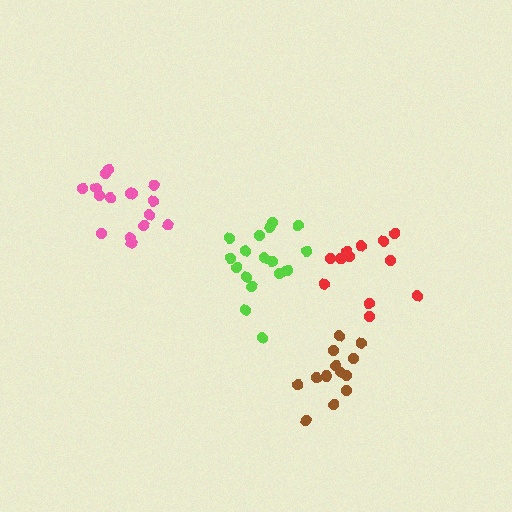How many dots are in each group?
Group 1: 17 dots, Group 2: 13 dots, Group 3: 12 dots, Group 4: 16 dots (58 total).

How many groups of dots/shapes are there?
There are 4 groups.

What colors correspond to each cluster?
The clusters are colored: lime, brown, red, pink.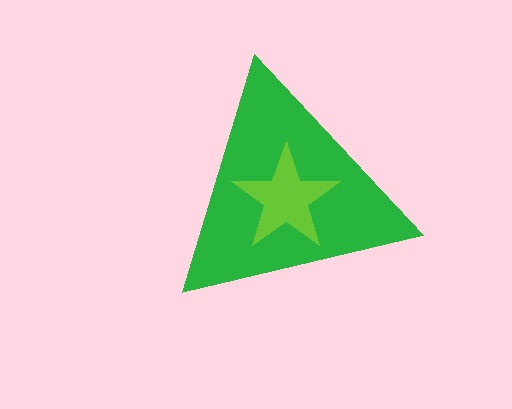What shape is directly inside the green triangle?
The lime star.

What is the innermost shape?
The lime star.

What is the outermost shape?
The green triangle.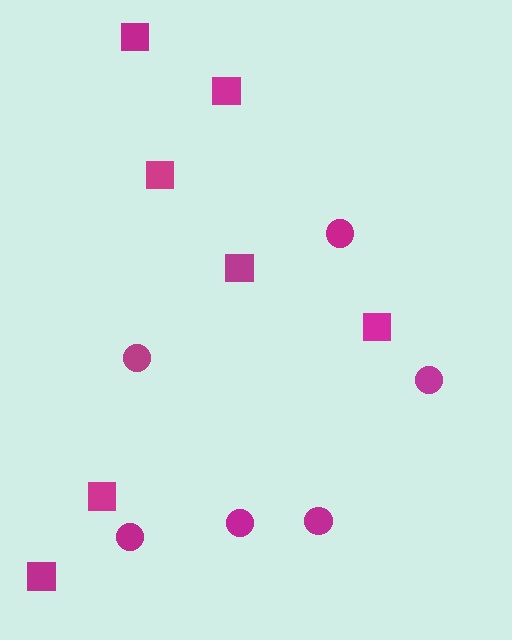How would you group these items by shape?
There are 2 groups: one group of squares (7) and one group of circles (6).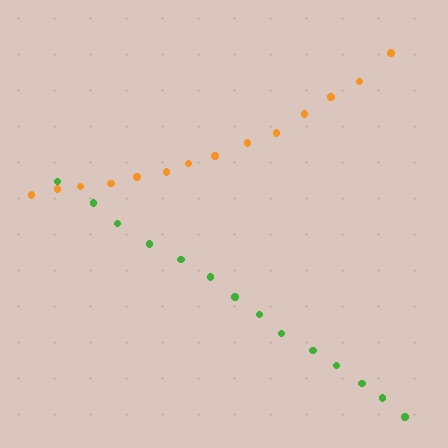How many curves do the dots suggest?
There are 2 distinct paths.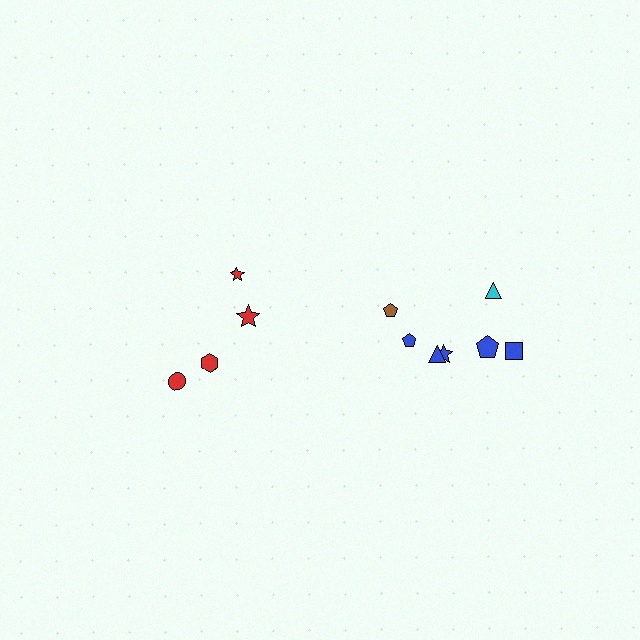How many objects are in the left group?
There are 4 objects.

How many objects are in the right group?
There are 7 objects.